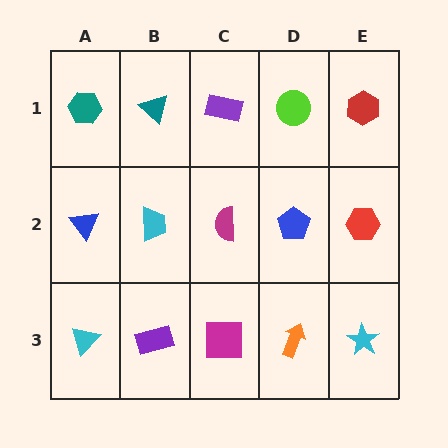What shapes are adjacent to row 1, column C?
A magenta semicircle (row 2, column C), a teal triangle (row 1, column B), a lime circle (row 1, column D).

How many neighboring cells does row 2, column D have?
4.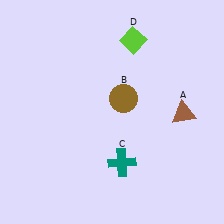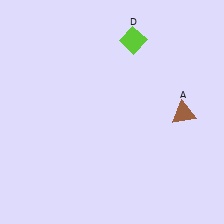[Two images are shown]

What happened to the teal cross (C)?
The teal cross (C) was removed in Image 2. It was in the bottom-right area of Image 1.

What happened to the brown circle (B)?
The brown circle (B) was removed in Image 2. It was in the top-right area of Image 1.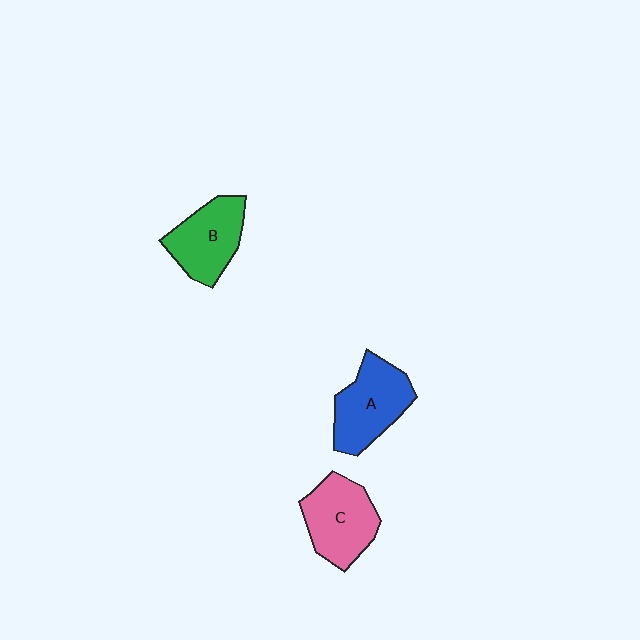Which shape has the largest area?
Shape A (blue).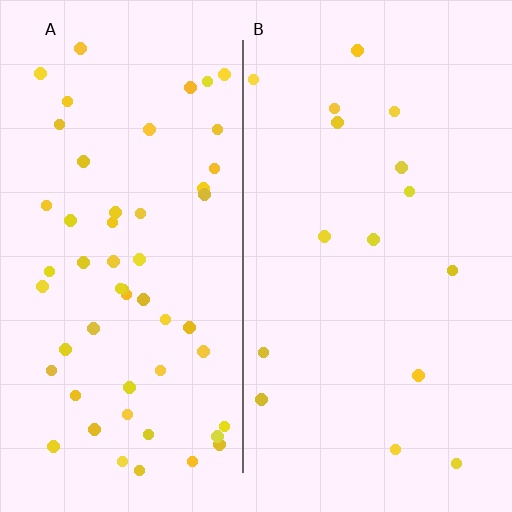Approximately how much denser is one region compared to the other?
Approximately 3.5× — region A over region B.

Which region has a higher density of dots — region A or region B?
A (the left).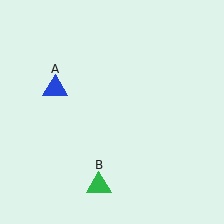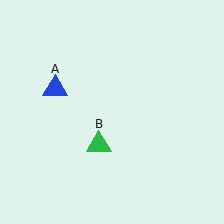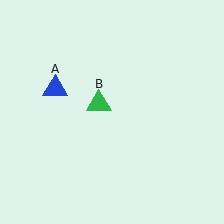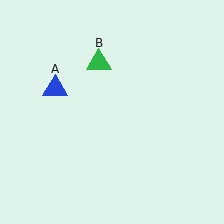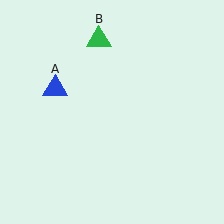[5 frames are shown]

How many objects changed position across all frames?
1 object changed position: green triangle (object B).